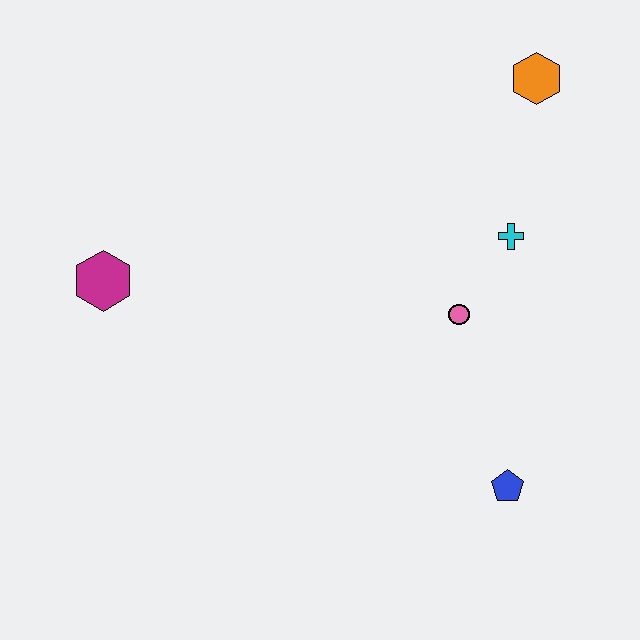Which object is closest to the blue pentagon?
The pink circle is closest to the blue pentagon.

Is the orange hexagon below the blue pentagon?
No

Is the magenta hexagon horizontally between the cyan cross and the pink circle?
No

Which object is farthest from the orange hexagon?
The magenta hexagon is farthest from the orange hexagon.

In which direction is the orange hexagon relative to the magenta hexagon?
The orange hexagon is to the right of the magenta hexagon.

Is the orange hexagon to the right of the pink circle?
Yes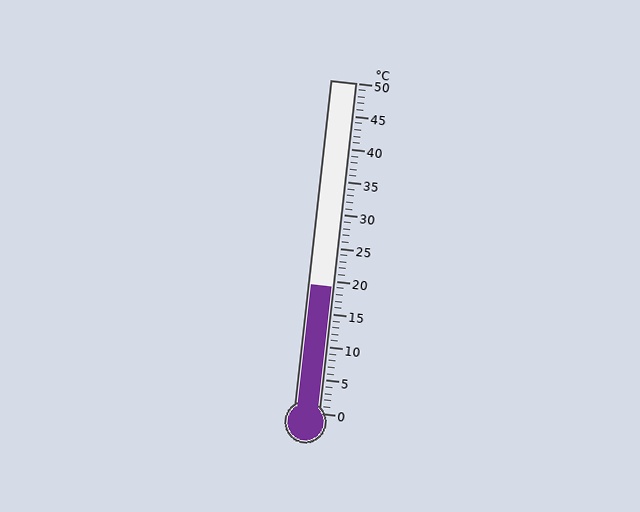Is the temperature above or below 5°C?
The temperature is above 5°C.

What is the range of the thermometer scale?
The thermometer scale ranges from 0°C to 50°C.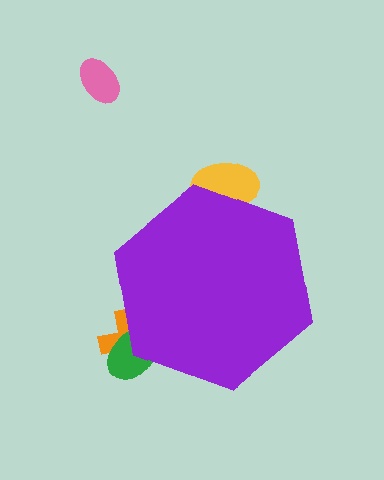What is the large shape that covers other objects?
A purple hexagon.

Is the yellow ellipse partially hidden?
Yes, the yellow ellipse is partially hidden behind the purple hexagon.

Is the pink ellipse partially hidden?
No, the pink ellipse is fully visible.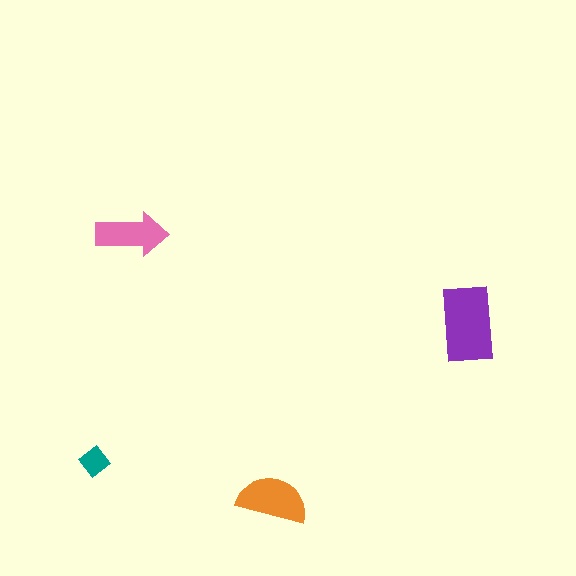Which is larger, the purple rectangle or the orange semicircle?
The purple rectangle.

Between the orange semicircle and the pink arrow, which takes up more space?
The orange semicircle.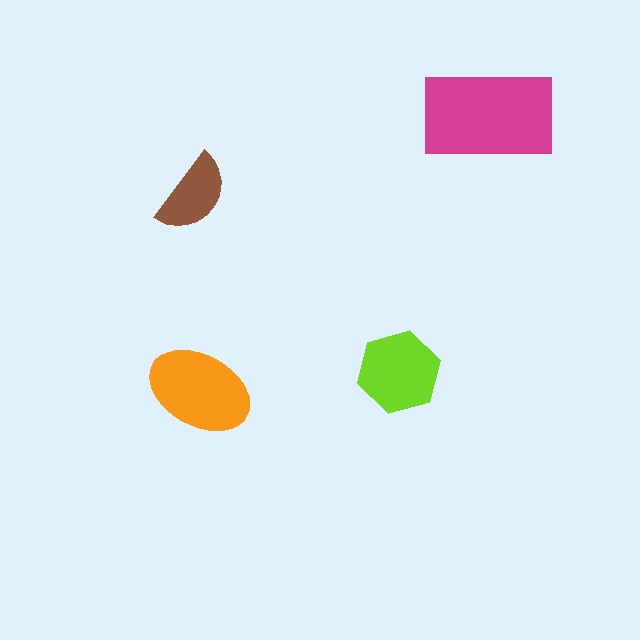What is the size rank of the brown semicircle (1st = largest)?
4th.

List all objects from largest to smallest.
The magenta rectangle, the orange ellipse, the lime hexagon, the brown semicircle.